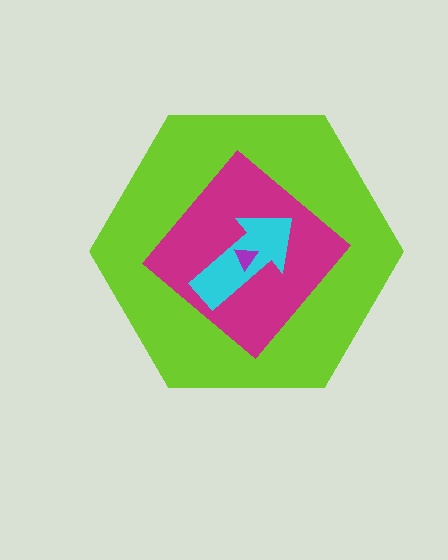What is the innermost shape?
The purple triangle.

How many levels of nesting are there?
4.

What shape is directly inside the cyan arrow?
The purple triangle.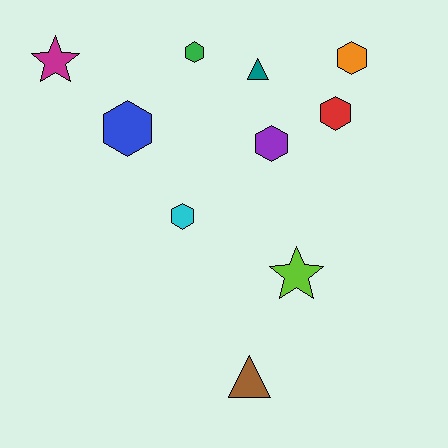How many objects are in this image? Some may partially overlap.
There are 10 objects.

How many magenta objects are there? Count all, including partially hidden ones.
There is 1 magenta object.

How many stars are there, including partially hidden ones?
There are 2 stars.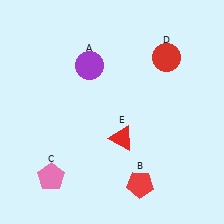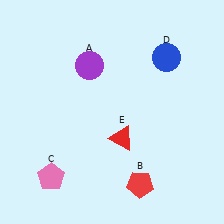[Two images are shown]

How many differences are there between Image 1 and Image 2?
There is 1 difference between the two images.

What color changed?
The circle (D) changed from red in Image 1 to blue in Image 2.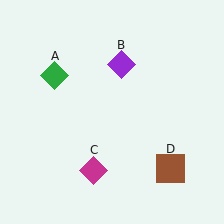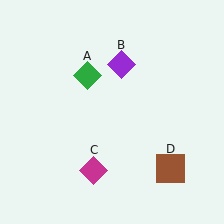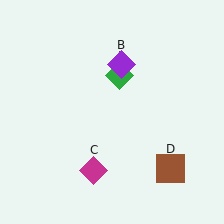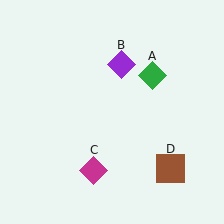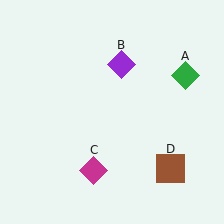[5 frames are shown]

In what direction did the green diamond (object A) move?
The green diamond (object A) moved right.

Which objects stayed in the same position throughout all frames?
Purple diamond (object B) and magenta diamond (object C) and brown square (object D) remained stationary.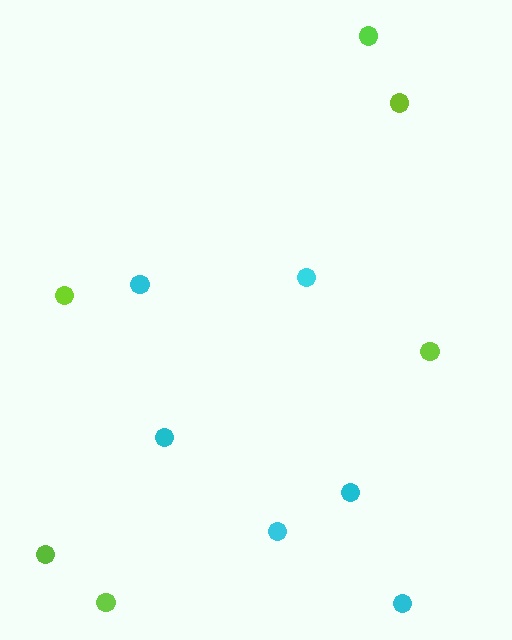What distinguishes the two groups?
There are 2 groups: one group of lime circles (6) and one group of cyan circles (6).